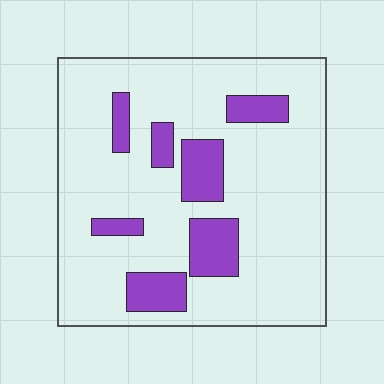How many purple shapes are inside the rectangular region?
7.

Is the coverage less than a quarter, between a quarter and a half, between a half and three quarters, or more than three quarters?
Less than a quarter.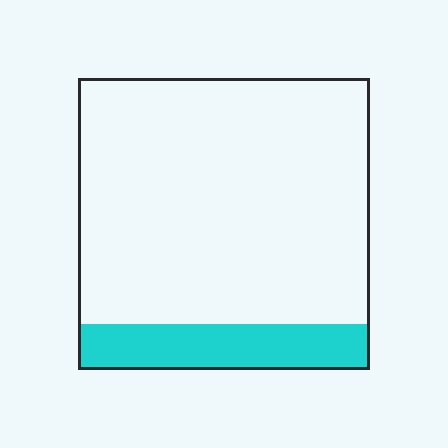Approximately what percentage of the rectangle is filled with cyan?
Approximately 15%.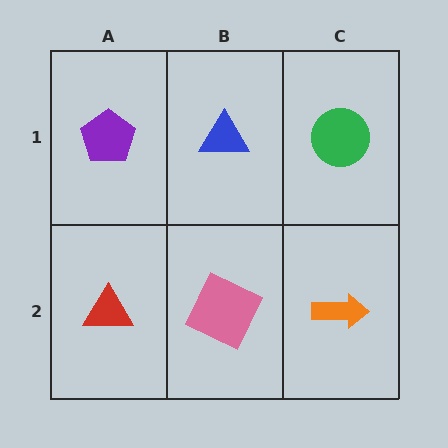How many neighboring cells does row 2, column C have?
2.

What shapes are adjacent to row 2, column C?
A green circle (row 1, column C), a pink square (row 2, column B).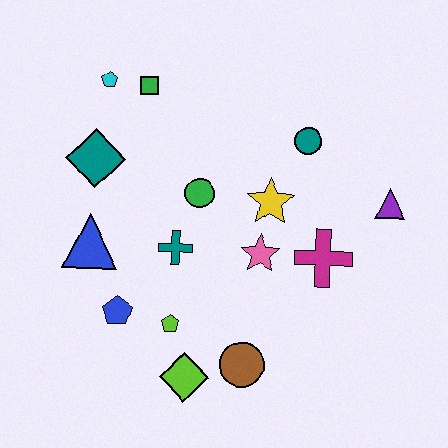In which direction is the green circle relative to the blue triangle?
The green circle is to the right of the blue triangle.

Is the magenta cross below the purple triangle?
Yes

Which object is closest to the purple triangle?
The magenta cross is closest to the purple triangle.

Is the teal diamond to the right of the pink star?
No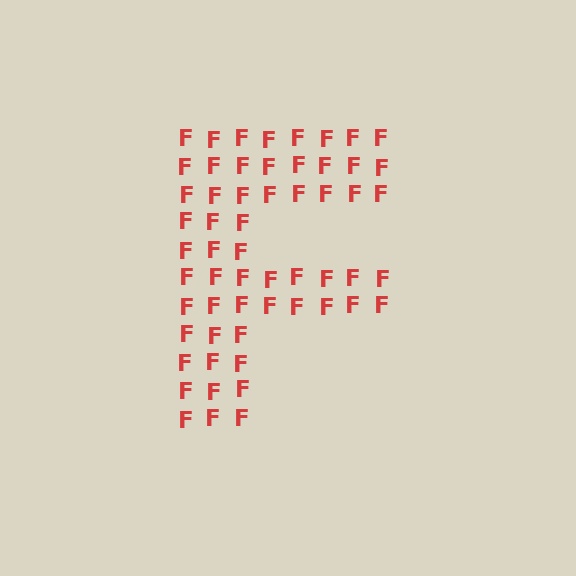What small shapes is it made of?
It is made of small letter F's.